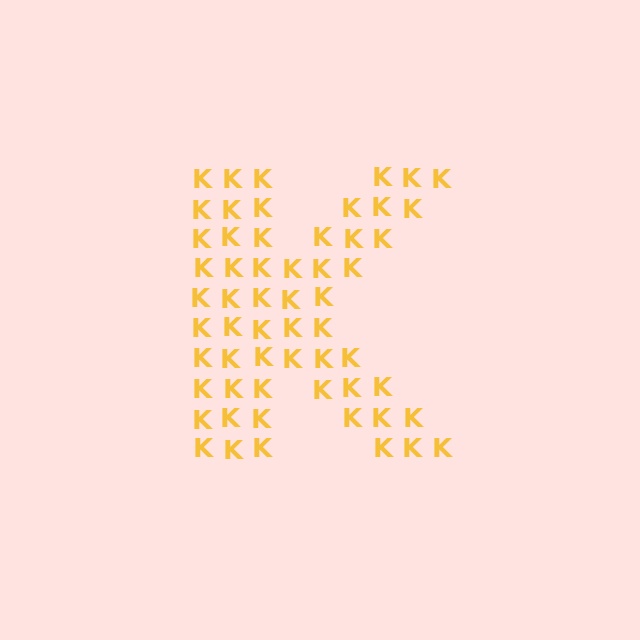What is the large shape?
The large shape is the letter K.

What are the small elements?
The small elements are letter K's.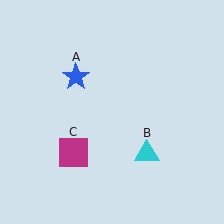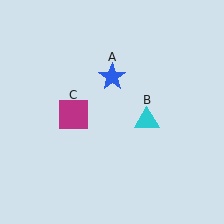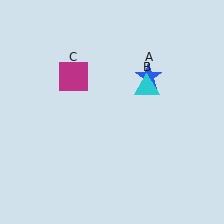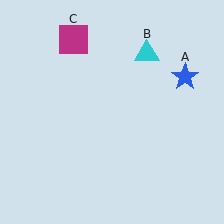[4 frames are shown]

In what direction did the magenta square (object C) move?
The magenta square (object C) moved up.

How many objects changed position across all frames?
3 objects changed position: blue star (object A), cyan triangle (object B), magenta square (object C).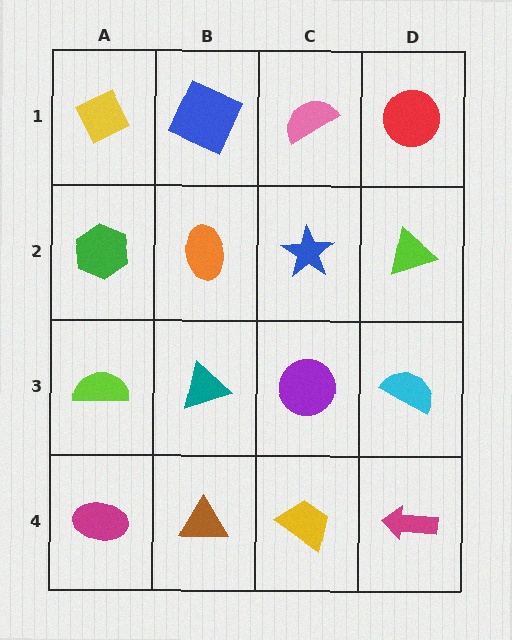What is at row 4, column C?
A yellow trapezoid.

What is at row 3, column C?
A purple circle.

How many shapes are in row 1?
4 shapes.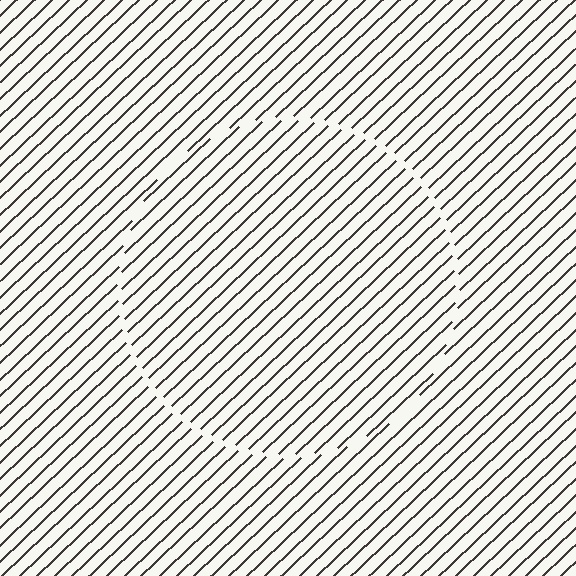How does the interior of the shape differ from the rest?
The interior of the shape contains the same grating, shifted by half a period — the contour is defined by the phase discontinuity where line-ends from the inner and outer gratings abut.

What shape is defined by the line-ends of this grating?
An illusory circle. The interior of the shape contains the same grating, shifted by half a period — the contour is defined by the phase discontinuity where line-ends from the inner and outer gratings abut.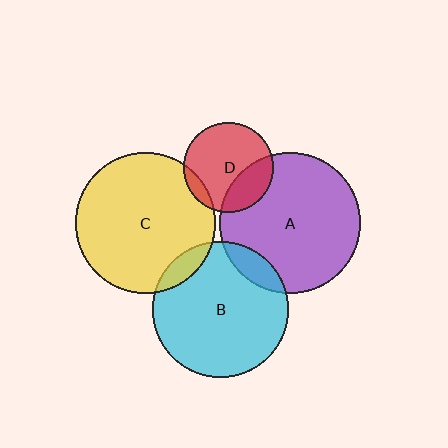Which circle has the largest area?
Circle A (purple).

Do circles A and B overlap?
Yes.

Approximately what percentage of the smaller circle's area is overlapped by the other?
Approximately 10%.